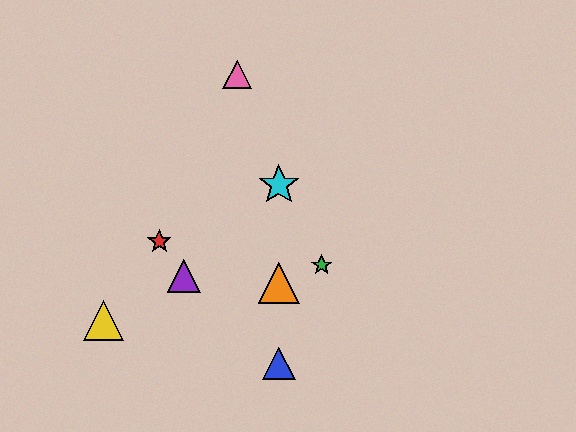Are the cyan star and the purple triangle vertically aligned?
No, the cyan star is at x≈279 and the purple triangle is at x≈184.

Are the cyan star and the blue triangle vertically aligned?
Yes, both are at x≈279.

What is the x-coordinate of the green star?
The green star is at x≈322.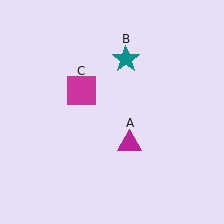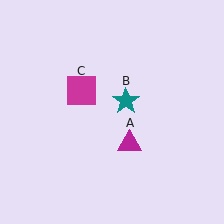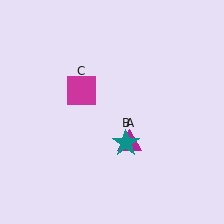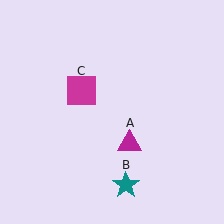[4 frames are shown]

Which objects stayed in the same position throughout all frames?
Magenta triangle (object A) and magenta square (object C) remained stationary.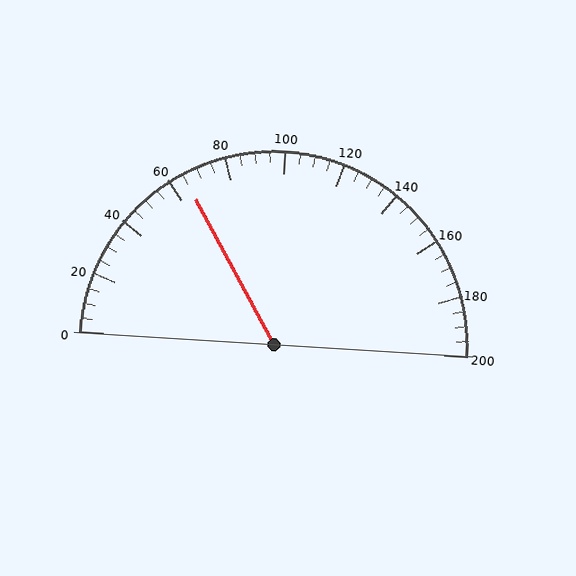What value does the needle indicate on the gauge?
The needle indicates approximately 65.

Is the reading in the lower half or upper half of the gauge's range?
The reading is in the lower half of the range (0 to 200).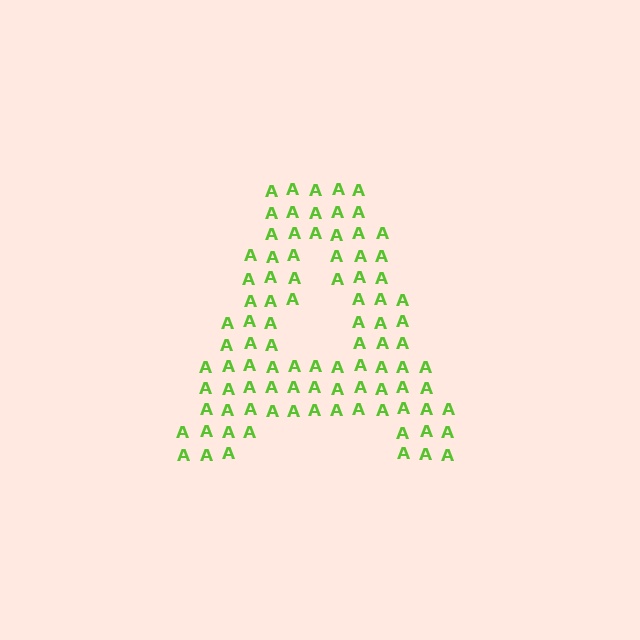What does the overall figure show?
The overall figure shows the letter A.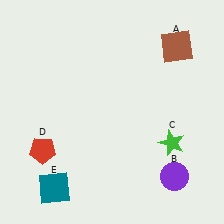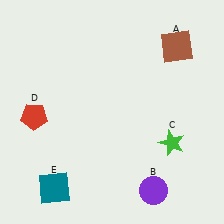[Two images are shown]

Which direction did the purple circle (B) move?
The purple circle (B) moved left.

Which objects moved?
The objects that moved are: the purple circle (B), the red pentagon (D).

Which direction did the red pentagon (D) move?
The red pentagon (D) moved up.